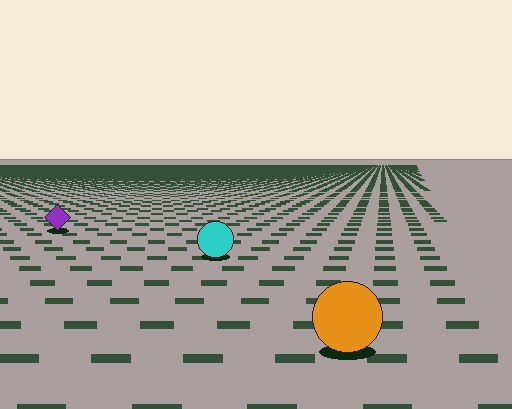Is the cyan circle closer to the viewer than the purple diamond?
Yes. The cyan circle is closer — you can tell from the texture gradient: the ground texture is coarser near it.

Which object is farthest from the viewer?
The purple diamond is farthest from the viewer. It appears smaller and the ground texture around it is denser.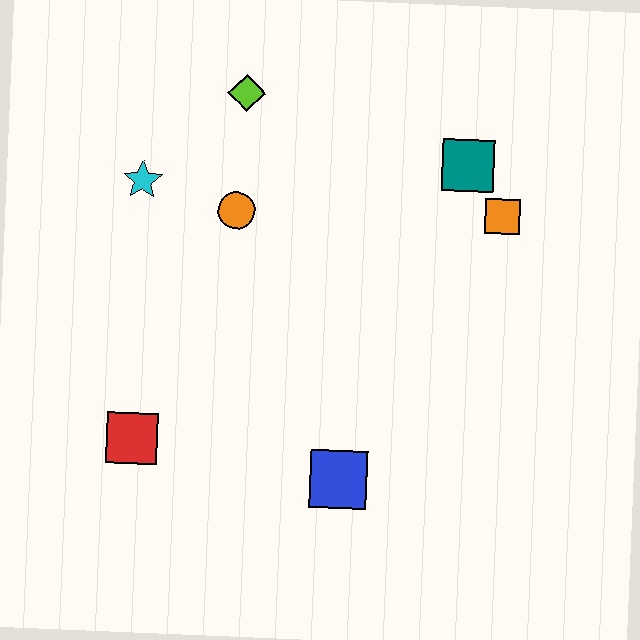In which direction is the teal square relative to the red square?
The teal square is to the right of the red square.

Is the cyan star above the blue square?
Yes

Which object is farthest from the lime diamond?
The blue square is farthest from the lime diamond.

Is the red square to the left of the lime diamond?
Yes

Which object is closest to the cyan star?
The orange circle is closest to the cyan star.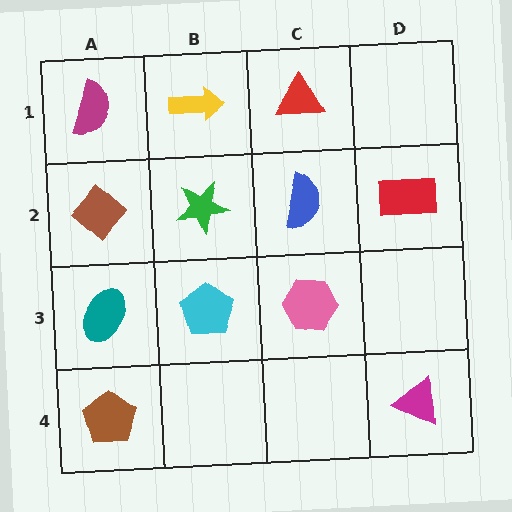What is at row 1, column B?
A yellow arrow.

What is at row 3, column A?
A teal ellipse.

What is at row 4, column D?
A magenta triangle.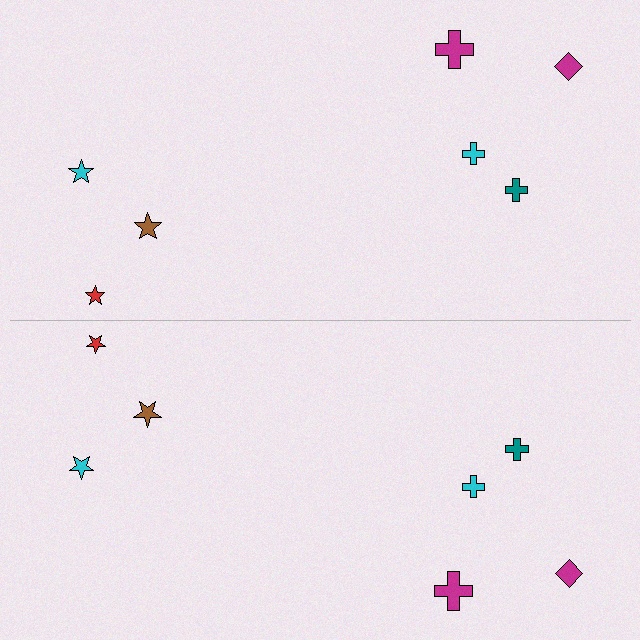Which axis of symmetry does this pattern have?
The pattern has a horizontal axis of symmetry running through the center of the image.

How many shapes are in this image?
There are 14 shapes in this image.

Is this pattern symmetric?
Yes, this pattern has bilateral (reflection) symmetry.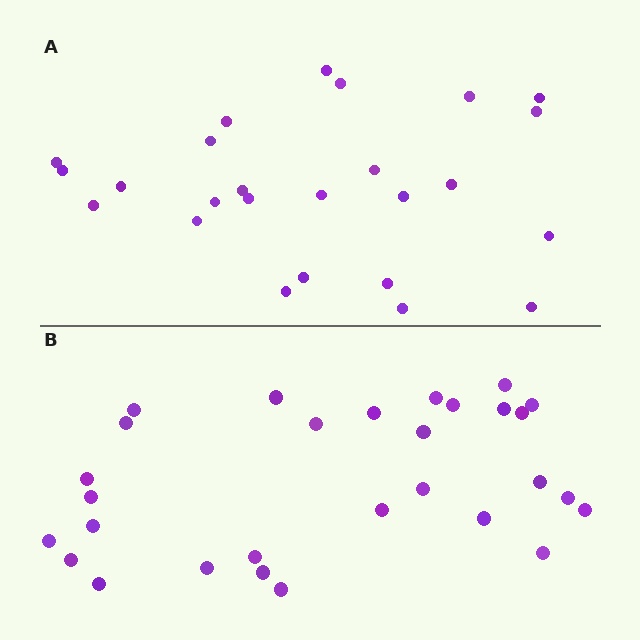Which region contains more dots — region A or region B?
Region B (the bottom region) has more dots.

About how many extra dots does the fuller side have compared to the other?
Region B has about 4 more dots than region A.